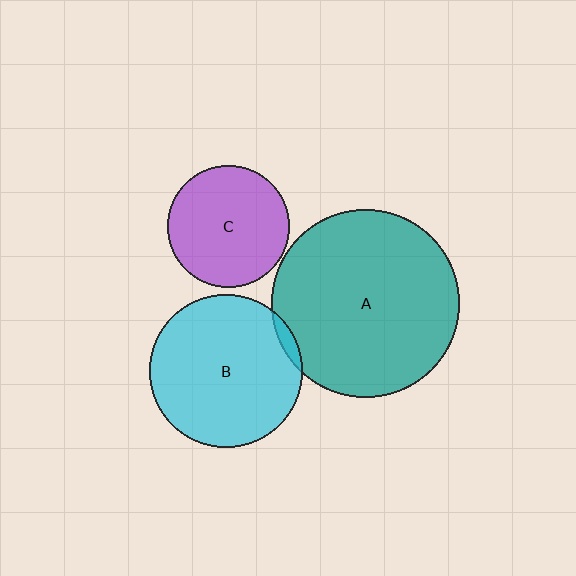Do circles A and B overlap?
Yes.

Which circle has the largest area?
Circle A (teal).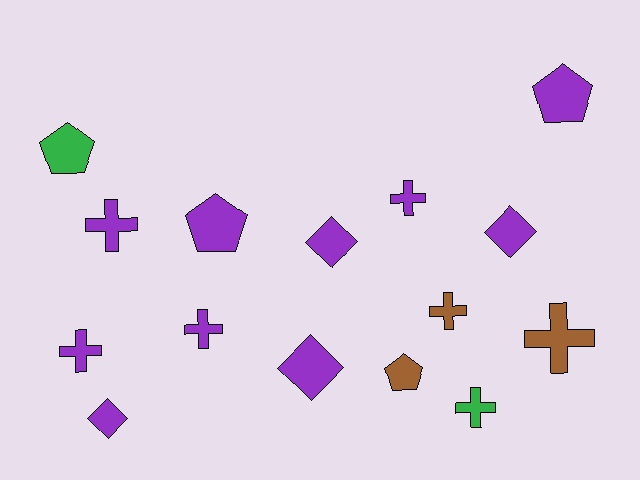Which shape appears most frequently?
Cross, with 7 objects.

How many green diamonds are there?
There are no green diamonds.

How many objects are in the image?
There are 15 objects.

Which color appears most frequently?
Purple, with 10 objects.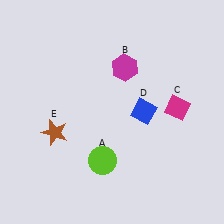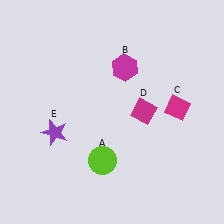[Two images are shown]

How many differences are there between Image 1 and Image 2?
There are 2 differences between the two images.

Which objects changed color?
D changed from blue to magenta. E changed from brown to purple.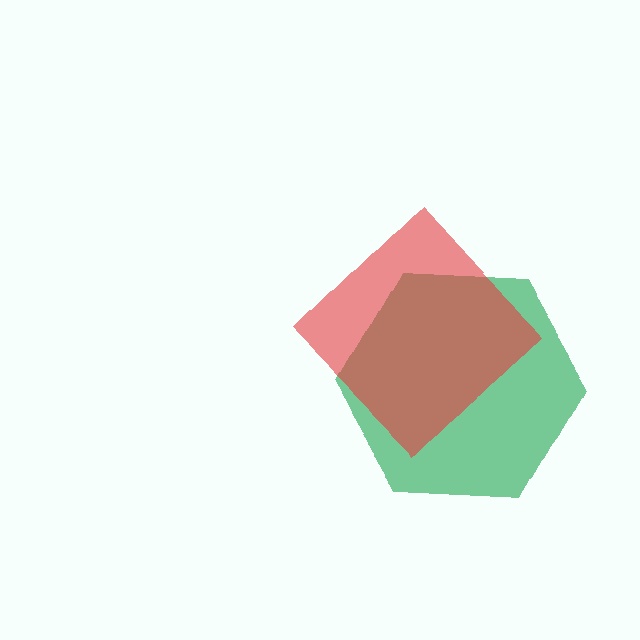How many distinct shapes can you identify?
There are 2 distinct shapes: a green hexagon, a red diamond.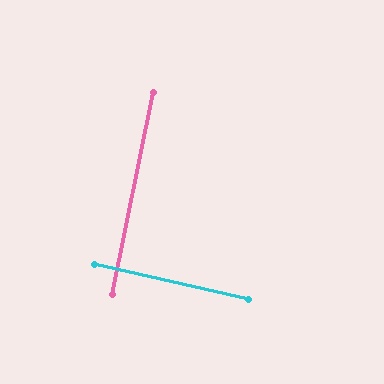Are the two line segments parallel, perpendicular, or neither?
Perpendicular — they meet at approximately 89°.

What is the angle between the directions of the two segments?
Approximately 89 degrees.